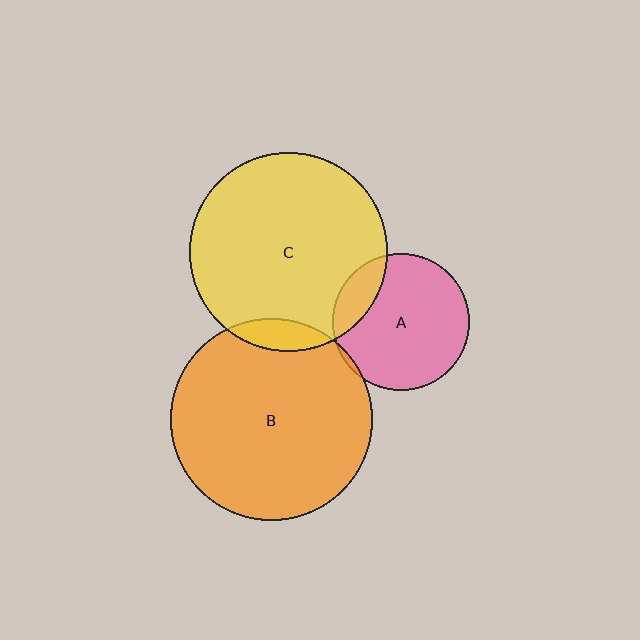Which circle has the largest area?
Circle B (orange).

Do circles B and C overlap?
Yes.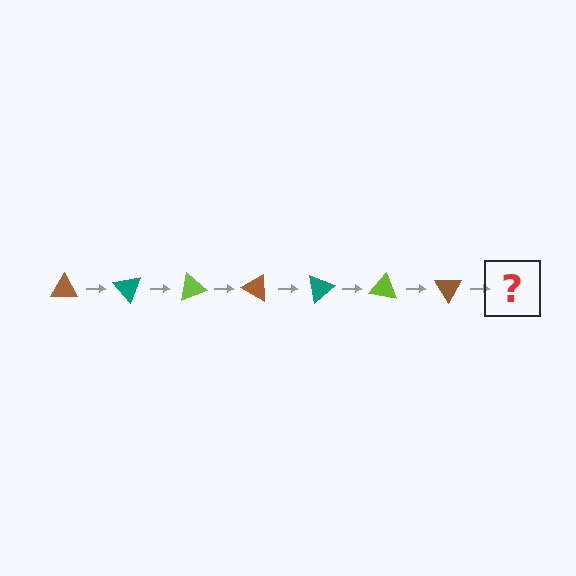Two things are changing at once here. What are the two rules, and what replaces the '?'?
The two rules are that it rotates 50 degrees each step and the color cycles through brown, teal, and lime. The '?' should be a teal triangle, rotated 350 degrees from the start.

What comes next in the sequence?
The next element should be a teal triangle, rotated 350 degrees from the start.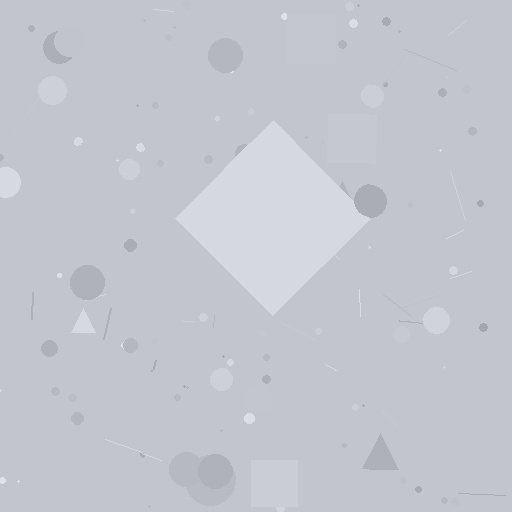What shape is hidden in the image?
A diamond is hidden in the image.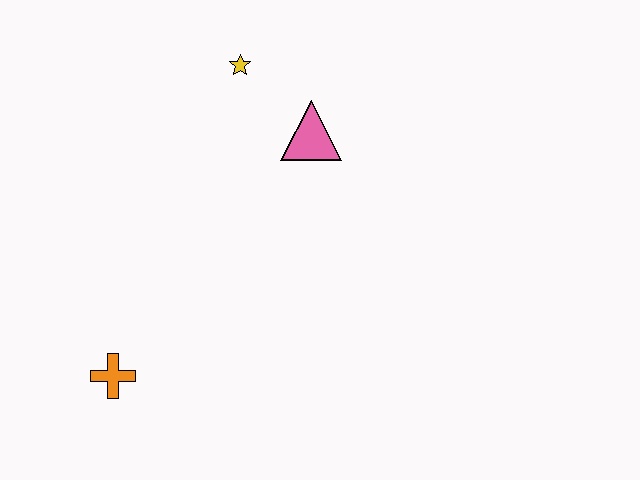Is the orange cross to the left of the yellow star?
Yes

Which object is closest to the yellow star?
The pink triangle is closest to the yellow star.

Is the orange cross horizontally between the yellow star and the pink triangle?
No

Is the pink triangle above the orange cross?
Yes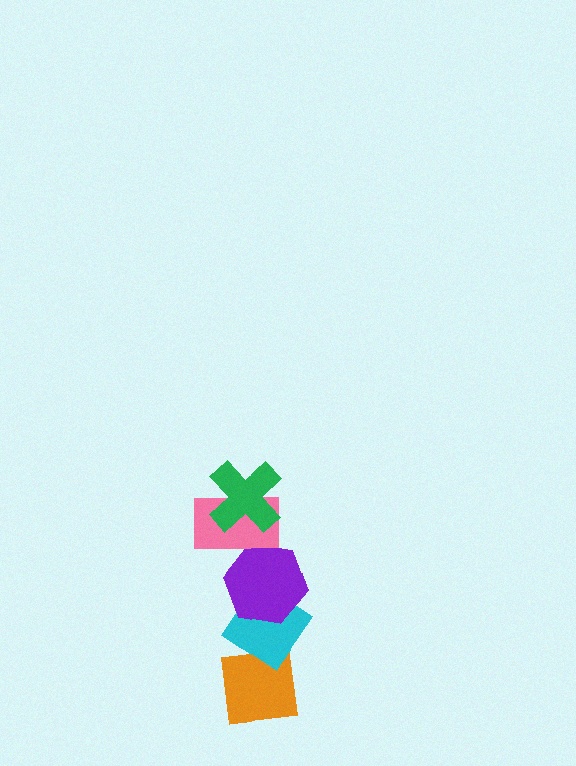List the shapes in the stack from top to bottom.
From top to bottom: the green cross, the pink rectangle, the purple hexagon, the cyan diamond, the orange square.